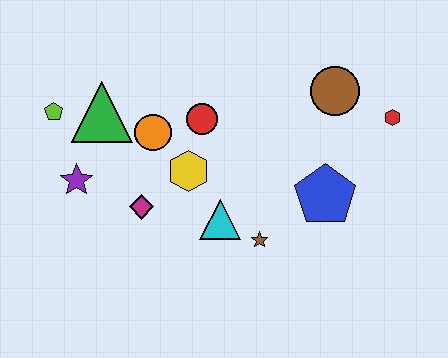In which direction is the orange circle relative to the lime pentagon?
The orange circle is to the right of the lime pentagon.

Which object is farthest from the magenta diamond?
The red hexagon is farthest from the magenta diamond.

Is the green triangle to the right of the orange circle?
No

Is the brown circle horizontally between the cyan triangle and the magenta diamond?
No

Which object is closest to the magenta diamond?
The yellow hexagon is closest to the magenta diamond.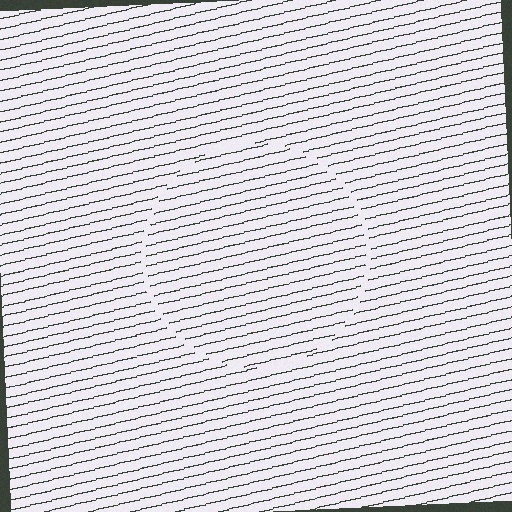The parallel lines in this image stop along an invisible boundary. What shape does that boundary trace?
An illusory circle. The interior of the shape contains the same grating, shifted by half a period — the contour is defined by the phase discontinuity where line-ends from the inner and outer gratings abut.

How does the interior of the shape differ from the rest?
The interior of the shape contains the same grating, shifted by half a period — the contour is defined by the phase discontinuity where line-ends from the inner and outer gratings abut.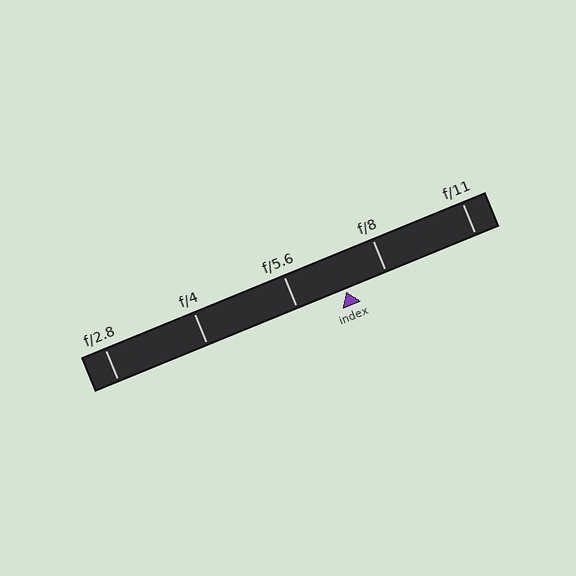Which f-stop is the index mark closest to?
The index mark is closest to f/8.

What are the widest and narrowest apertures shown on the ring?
The widest aperture shown is f/2.8 and the narrowest is f/11.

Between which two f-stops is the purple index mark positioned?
The index mark is between f/5.6 and f/8.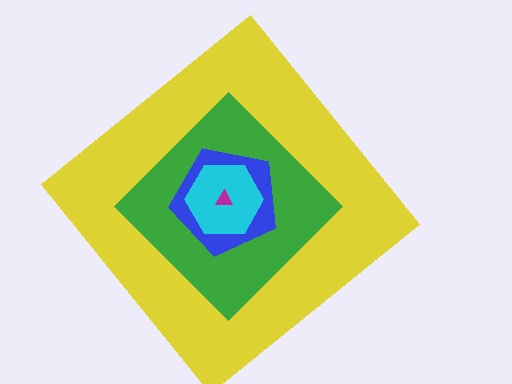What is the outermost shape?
The yellow diamond.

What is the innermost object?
The magenta triangle.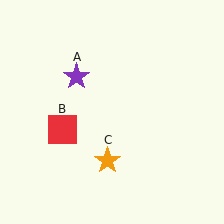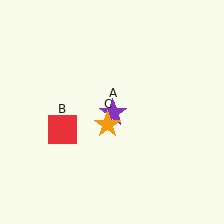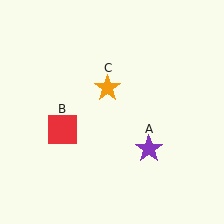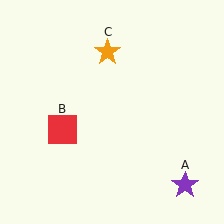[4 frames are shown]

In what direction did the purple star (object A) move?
The purple star (object A) moved down and to the right.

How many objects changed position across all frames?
2 objects changed position: purple star (object A), orange star (object C).